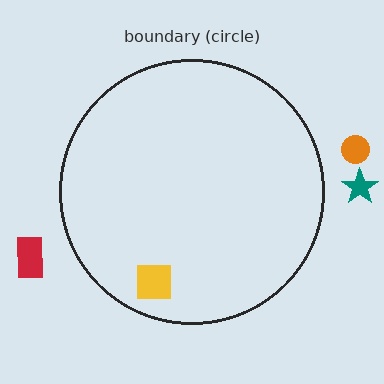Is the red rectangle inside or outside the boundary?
Outside.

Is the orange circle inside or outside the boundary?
Outside.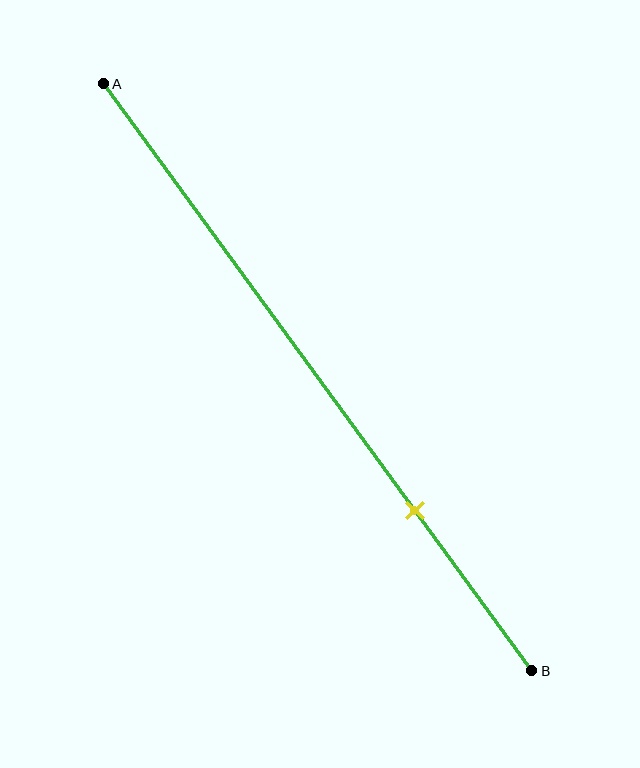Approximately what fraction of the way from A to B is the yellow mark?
The yellow mark is approximately 75% of the way from A to B.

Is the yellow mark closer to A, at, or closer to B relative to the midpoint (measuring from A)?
The yellow mark is closer to point B than the midpoint of segment AB.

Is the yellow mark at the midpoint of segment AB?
No, the mark is at about 75% from A, not at the 50% midpoint.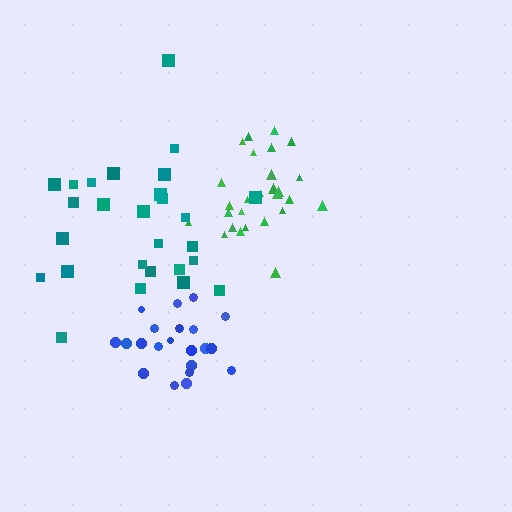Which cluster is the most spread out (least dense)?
Teal.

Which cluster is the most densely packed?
Green.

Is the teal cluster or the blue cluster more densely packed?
Blue.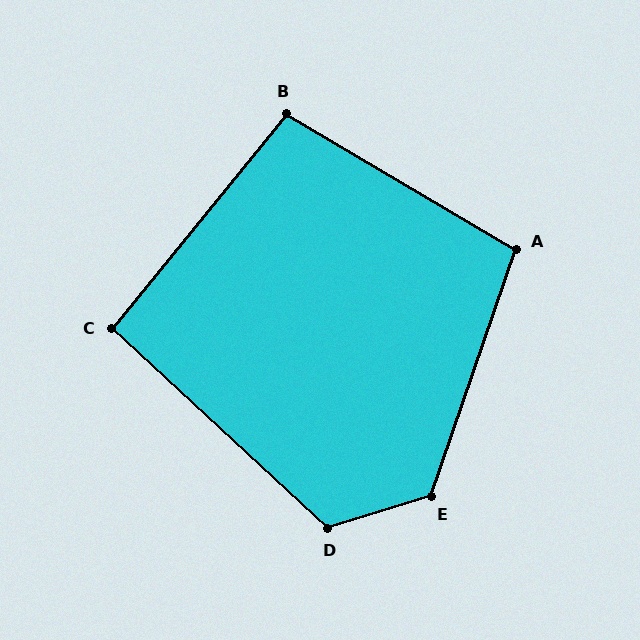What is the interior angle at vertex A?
Approximately 101 degrees (obtuse).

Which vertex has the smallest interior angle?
C, at approximately 94 degrees.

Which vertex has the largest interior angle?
E, at approximately 126 degrees.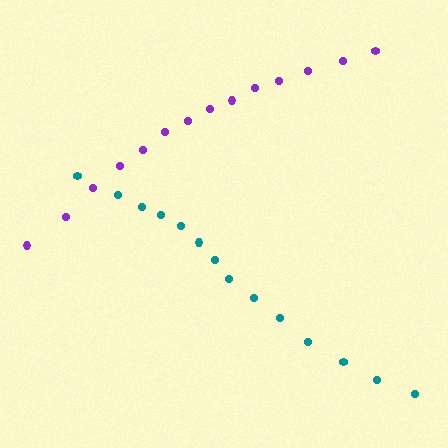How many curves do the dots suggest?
There are 2 distinct paths.